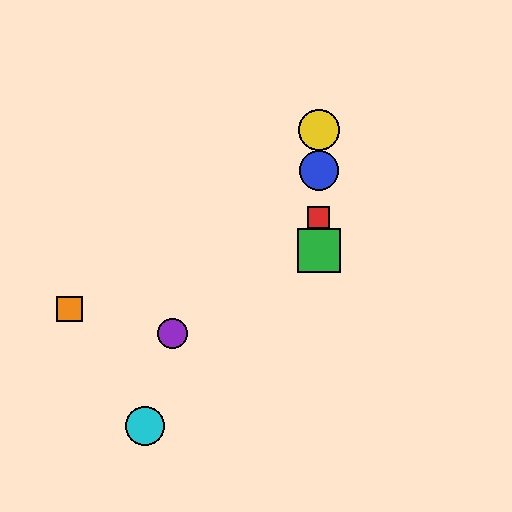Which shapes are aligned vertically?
The red square, the blue circle, the green square, the yellow circle are aligned vertically.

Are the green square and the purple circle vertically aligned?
No, the green square is at x≈319 and the purple circle is at x≈172.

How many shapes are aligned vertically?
4 shapes (the red square, the blue circle, the green square, the yellow circle) are aligned vertically.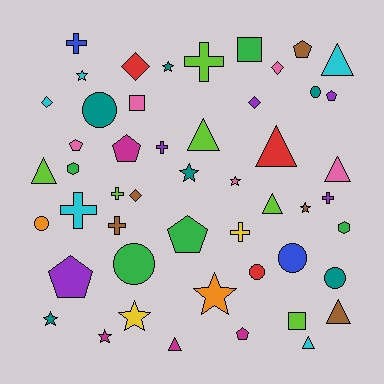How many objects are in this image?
There are 50 objects.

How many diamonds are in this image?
There are 5 diamonds.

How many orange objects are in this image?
There are 2 orange objects.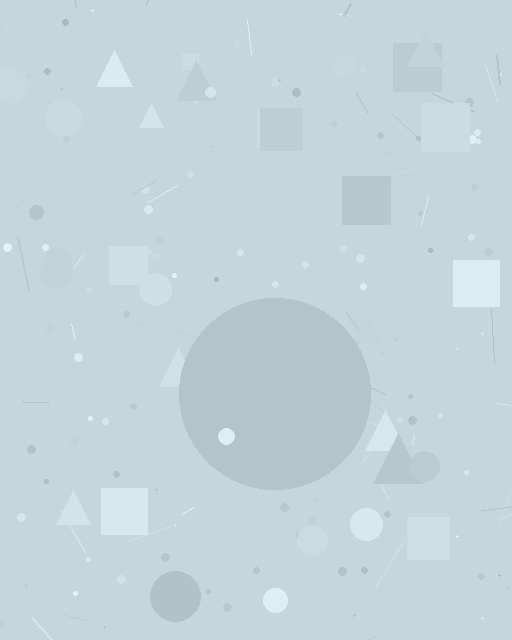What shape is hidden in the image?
A circle is hidden in the image.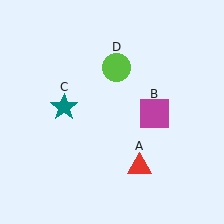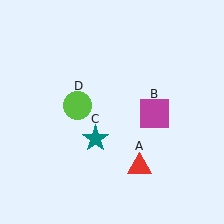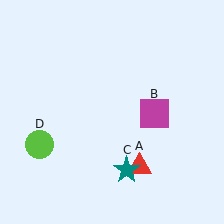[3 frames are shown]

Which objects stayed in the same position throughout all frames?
Red triangle (object A) and magenta square (object B) remained stationary.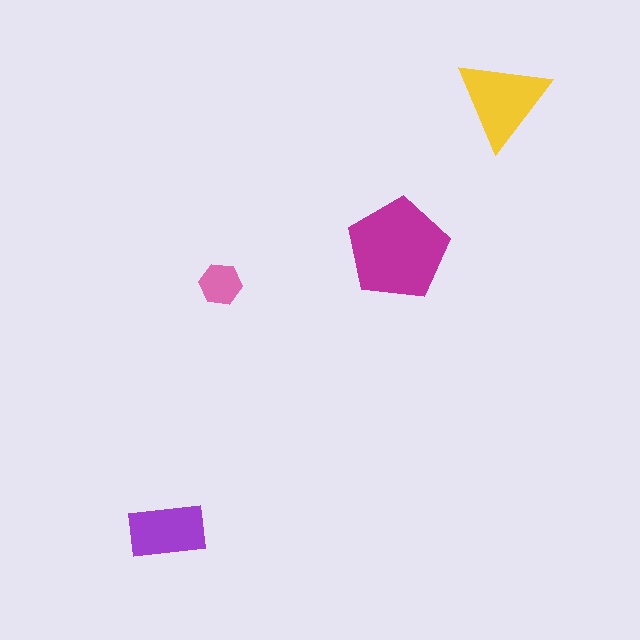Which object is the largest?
The magenta pentagon.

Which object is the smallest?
The pink hexagon.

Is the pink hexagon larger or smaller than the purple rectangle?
Smaller.